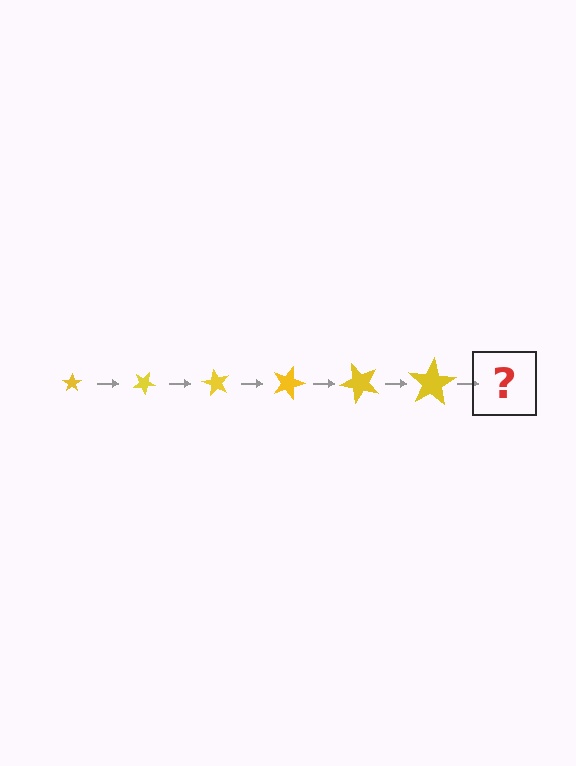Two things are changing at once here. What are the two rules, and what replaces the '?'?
The two rules are that the star grows larger each step and it rotates 30 degrees each step. The '?' should be a star, larger than the previous one and rotated 180 degrees from the start.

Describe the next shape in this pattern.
It should be a star, larger than the previous one and rotated 180 degrees from the start.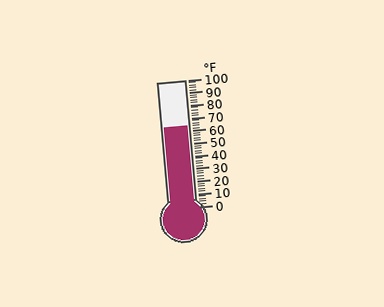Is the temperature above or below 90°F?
The temperature is below 90°F.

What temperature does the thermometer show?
The thermometer shows approximately 64°F.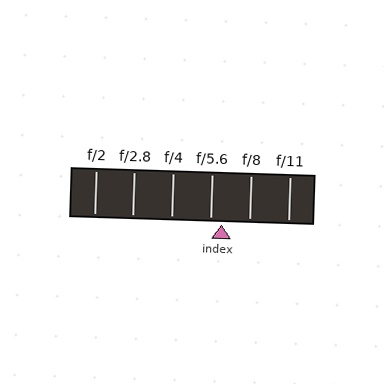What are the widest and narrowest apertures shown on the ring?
The widest aperture shown is f/2 and the narrowest is f/11.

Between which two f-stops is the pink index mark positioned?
The index mark is between f/5.6 and f/8.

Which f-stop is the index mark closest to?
The index mark is closest to f/5.6.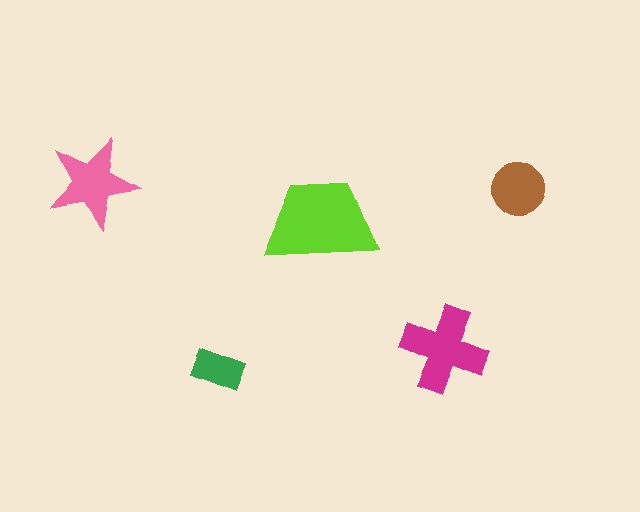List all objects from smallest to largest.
The green rectangle, the brown circle, the pink star, the magenta cross, the lime trapezoid.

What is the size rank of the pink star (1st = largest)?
3rd.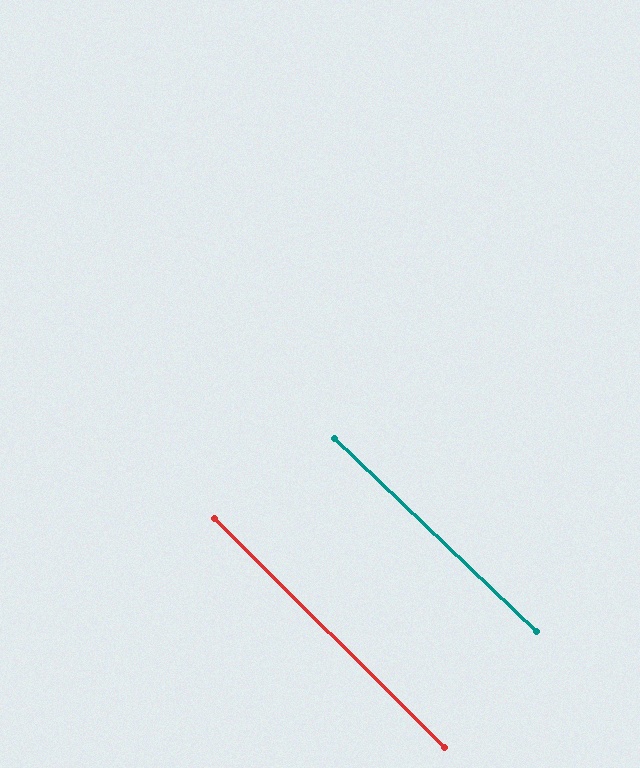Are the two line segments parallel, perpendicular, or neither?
Parallel — their directions differ by only 1.1°.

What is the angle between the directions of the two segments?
Approximately 1 degree.